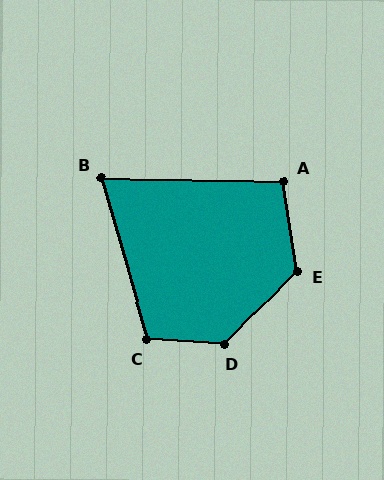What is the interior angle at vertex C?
Approximately 109 degrees (obtuse).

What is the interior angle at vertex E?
Approximately 127 degrees (obtuse).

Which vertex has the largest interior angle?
D, at approximately 131 degrees.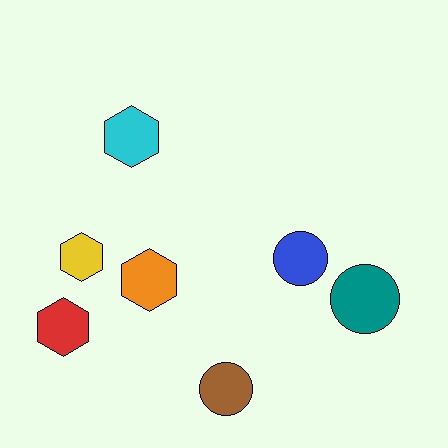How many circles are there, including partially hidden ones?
There are 3 circles.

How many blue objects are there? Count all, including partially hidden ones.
There is 1 blue object.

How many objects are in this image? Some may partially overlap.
There are 7 objects.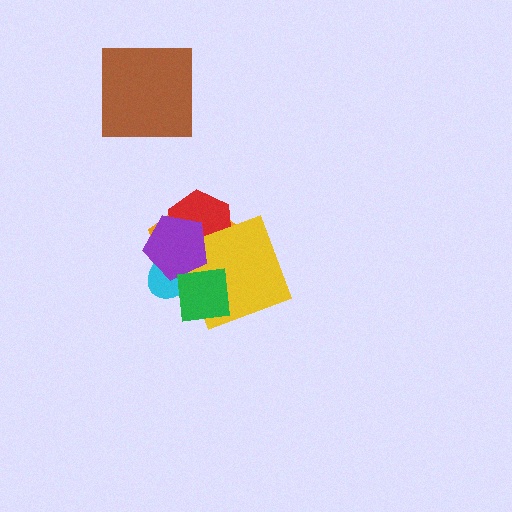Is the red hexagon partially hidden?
Yes, it is partially covered by another shape.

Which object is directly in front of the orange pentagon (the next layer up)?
The red hexagon is directly in front of the orange pentagon.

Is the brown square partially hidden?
No, no other shape covers it.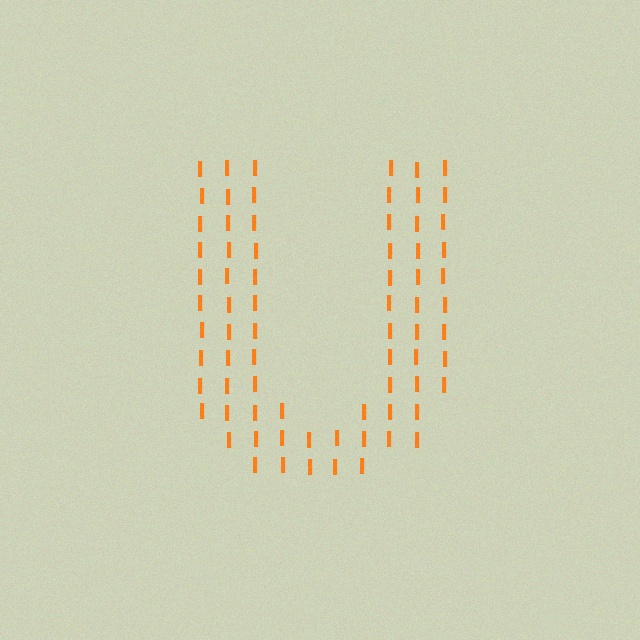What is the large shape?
The large shape is the letter U.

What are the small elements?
The small elements are letter I's.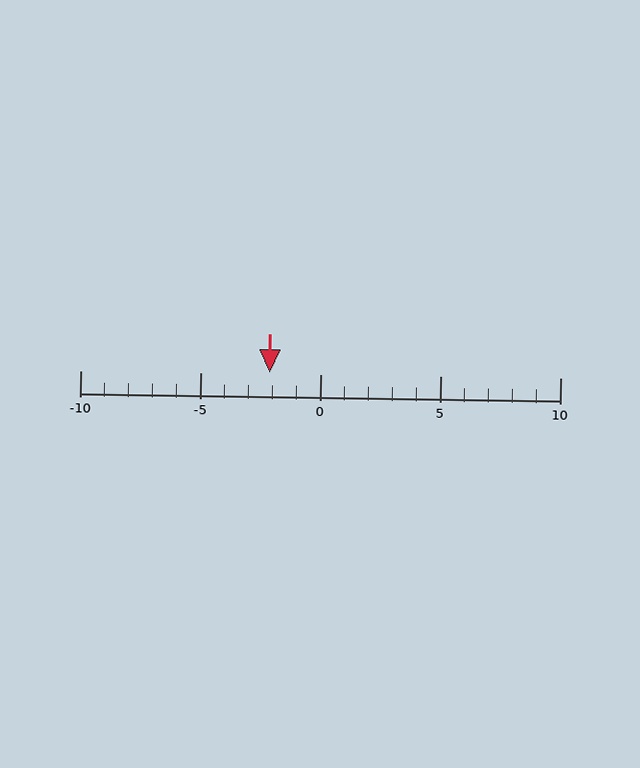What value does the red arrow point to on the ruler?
The red arrow points to approximately -2.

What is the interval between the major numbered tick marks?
The major tick marks are spaced 5 units apart.